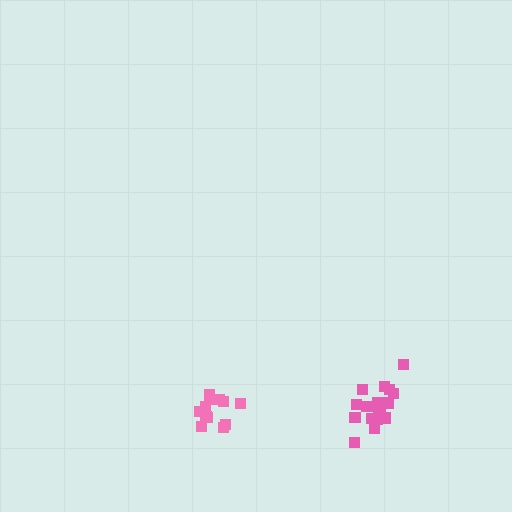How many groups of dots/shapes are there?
There are 2 groups.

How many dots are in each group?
Group 1: 12 dots, Group 2: 17 dots (29 total).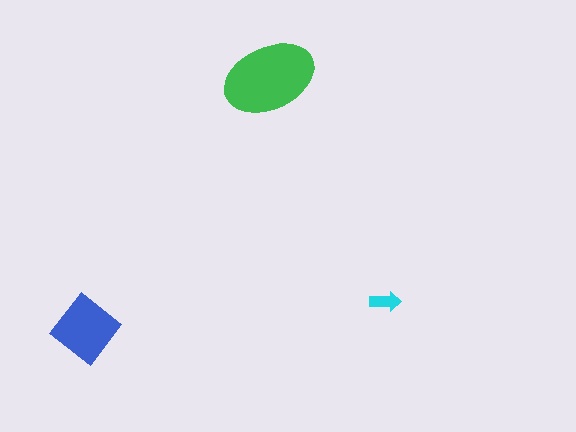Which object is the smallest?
The cyan arrow.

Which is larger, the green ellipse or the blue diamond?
The green ellipse.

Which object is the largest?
The green ellipse.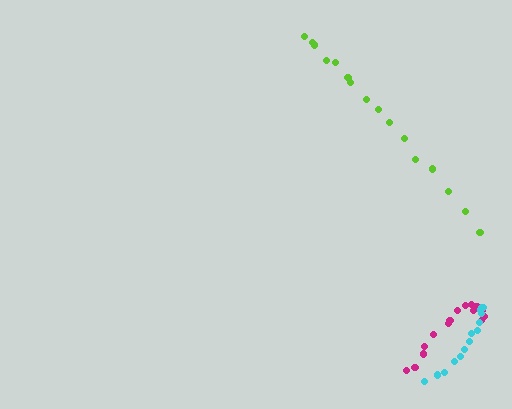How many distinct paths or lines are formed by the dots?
There are 3 distinct paths.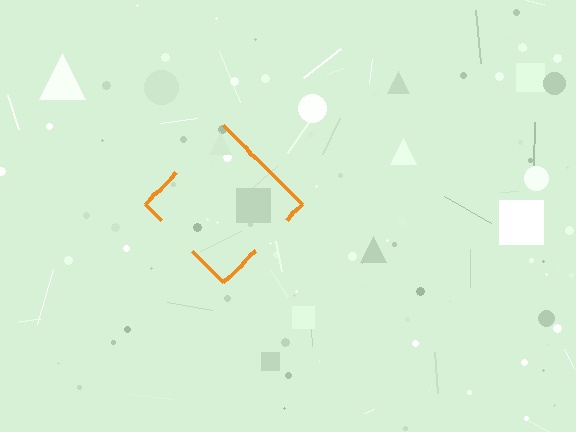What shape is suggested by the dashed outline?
The dashed outline suggests a diamond.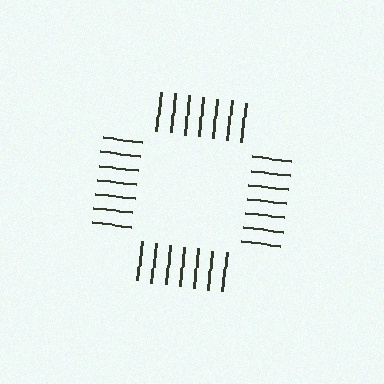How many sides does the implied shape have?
4 sides — the line-ends trace a square.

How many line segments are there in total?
28 — 7 along each of the 4 edges.